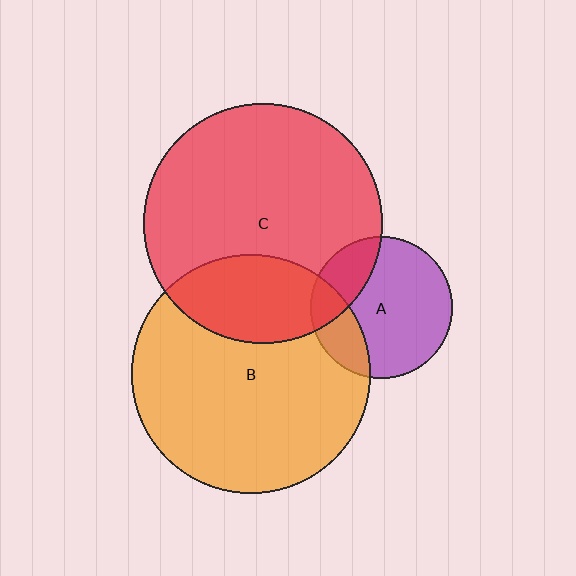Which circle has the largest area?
Circle C (red).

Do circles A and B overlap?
Yes.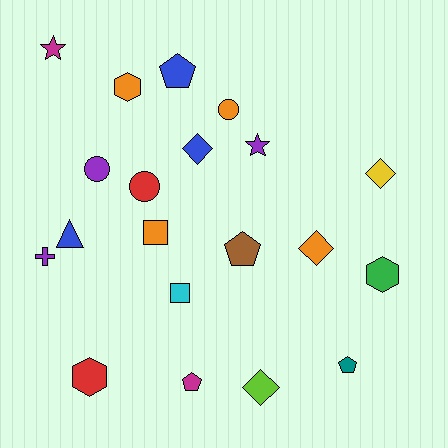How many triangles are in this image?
There is 1 triangle.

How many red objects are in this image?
There are 2 red objects.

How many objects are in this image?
There are 20 objects.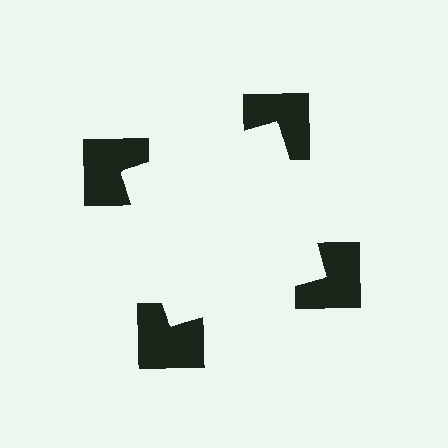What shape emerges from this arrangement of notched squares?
An illusory square — its edges are inferred from the aligned wedge cuts in the notched squares, not physically drawn.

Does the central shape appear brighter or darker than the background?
It typically appears slightly brighter than the background, even though no actual brightness change is drawn.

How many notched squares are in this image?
There are 4 — one at each vertex of the illusory square.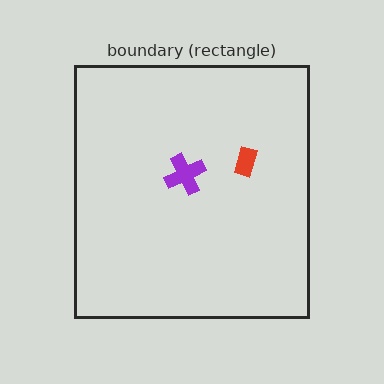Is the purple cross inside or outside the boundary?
Inside.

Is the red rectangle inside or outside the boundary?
Inside.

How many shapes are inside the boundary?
2 inside, 0 outside.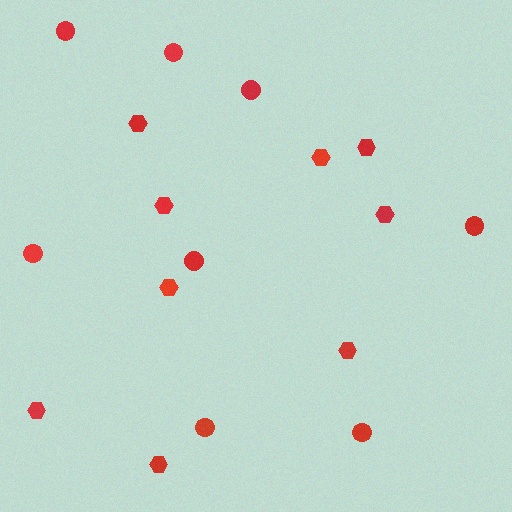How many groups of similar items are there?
There are 2 groups: one group of circles (8) and one group of hexagons (9).